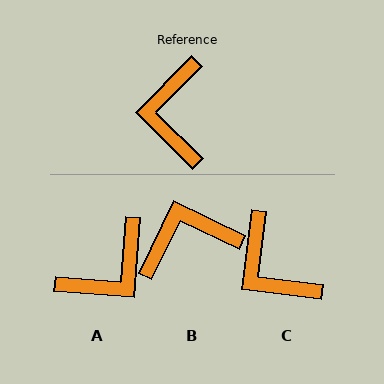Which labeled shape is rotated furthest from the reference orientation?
A, about 130 degrees away.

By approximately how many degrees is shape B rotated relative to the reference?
Approximately 71 degrees clockwise.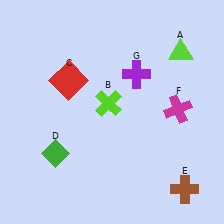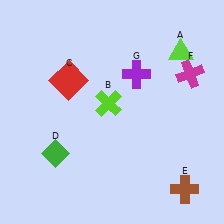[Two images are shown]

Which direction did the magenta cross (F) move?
The magenta cross (F) moved up.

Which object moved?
The magenta cross (F) moved up.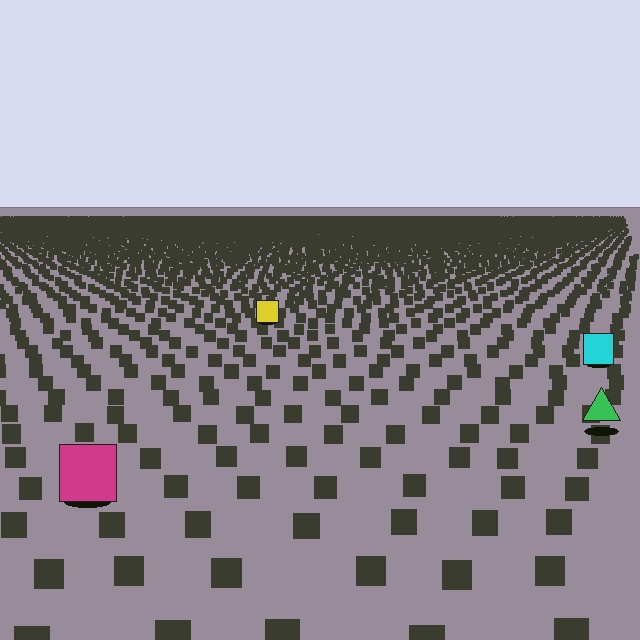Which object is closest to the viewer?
The magenta square is closest. The texture marks near it are larger and more spread out.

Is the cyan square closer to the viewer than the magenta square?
No. The magenta square is closer — you can tell from the texture gradient: the ground texture is coarser near it.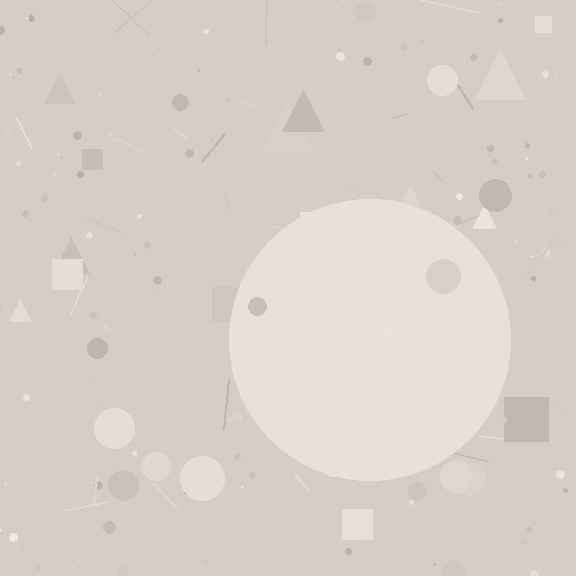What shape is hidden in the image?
A circle is hidden in the image.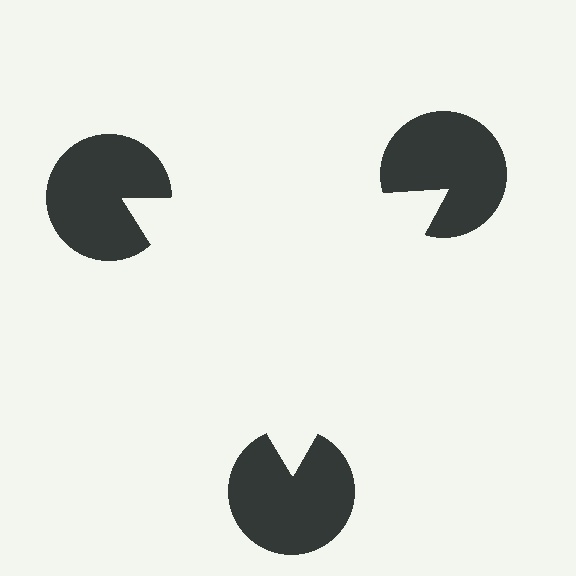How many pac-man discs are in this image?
There are 3 — one at each vertex of the illusory triangle.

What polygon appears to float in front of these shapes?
An illusory triangle — its edges are inferred from the aligned wedge cuts in the pac-man discs, not physically drawn.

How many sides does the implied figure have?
3 sides.